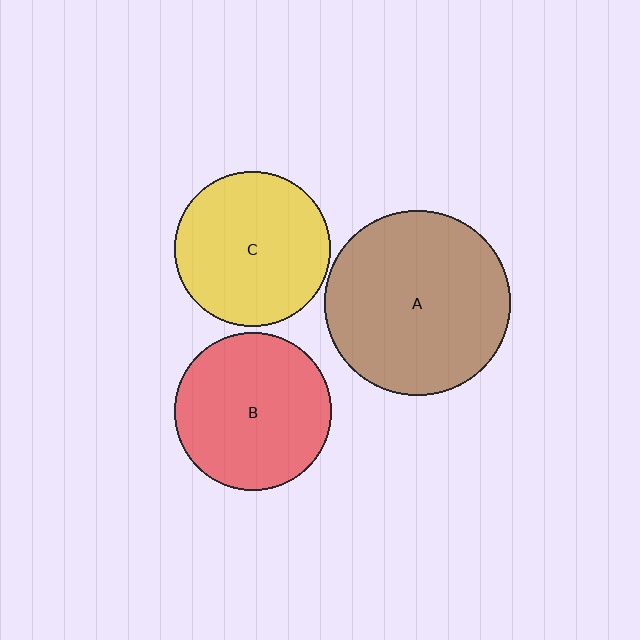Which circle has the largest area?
Circle A (brown).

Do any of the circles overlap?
No, none of the circles overlap.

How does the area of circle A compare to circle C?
Approximately 1.4 times.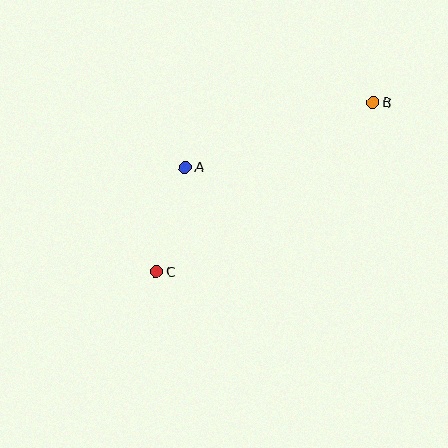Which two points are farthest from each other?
Points B and C are farthest from each other.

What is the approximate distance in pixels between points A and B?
The distance between A and B is approximately 199 pixels.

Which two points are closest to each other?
Points A and C are closest to each other.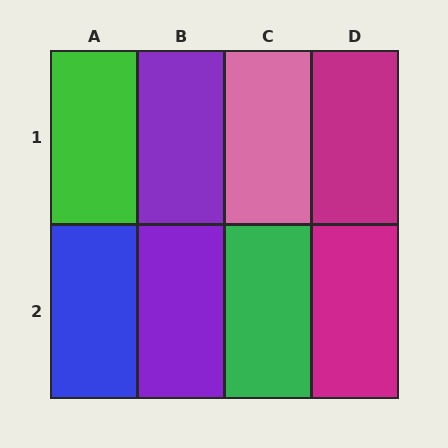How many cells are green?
2 cells are green.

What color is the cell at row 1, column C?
Pink.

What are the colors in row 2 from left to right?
Blue, purple, green, magenta.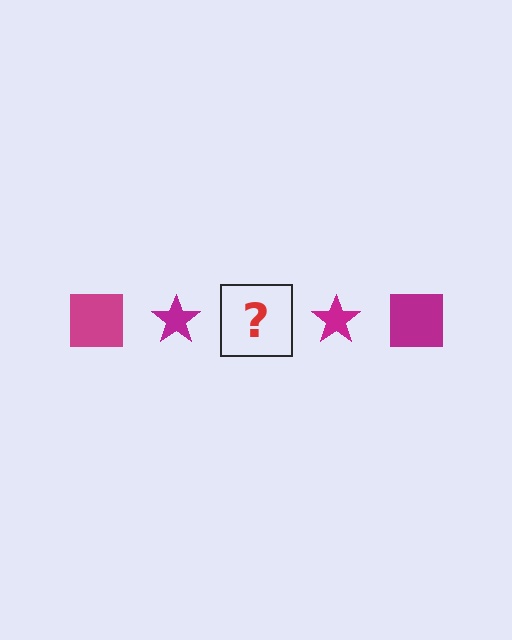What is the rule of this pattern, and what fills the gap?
The rule is that the pattern cycles through square, star shapes in magenta. The gap should be filled with a magenta square.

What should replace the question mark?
The question mark should be replaced with a magenta square.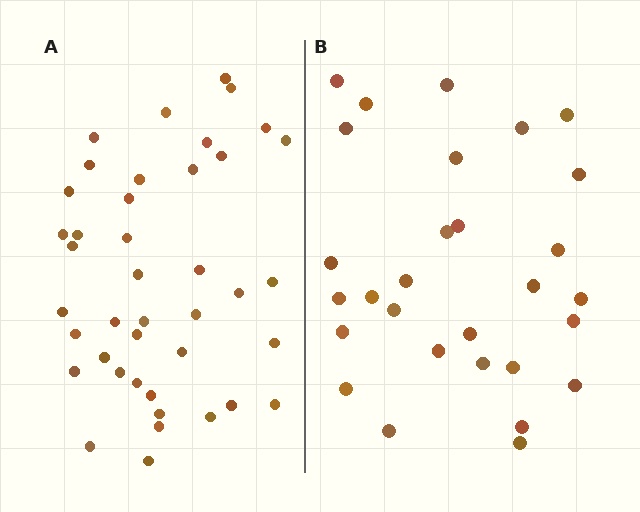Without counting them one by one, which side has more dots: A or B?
Region A (the left region) has more dots.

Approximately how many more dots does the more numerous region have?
Region A has roughly 12 or so more dots than region B.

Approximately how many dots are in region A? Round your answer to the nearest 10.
About 40 dots. (The exact count is 41, which rounds to 40.)